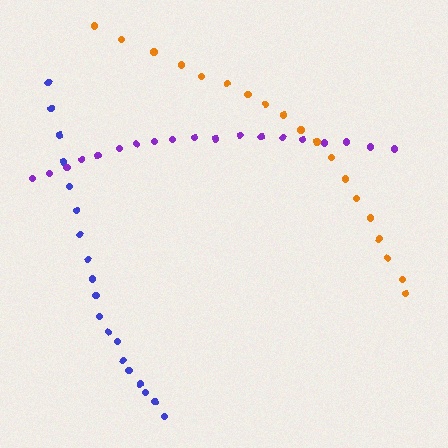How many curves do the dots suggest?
There are 3 distinct paths.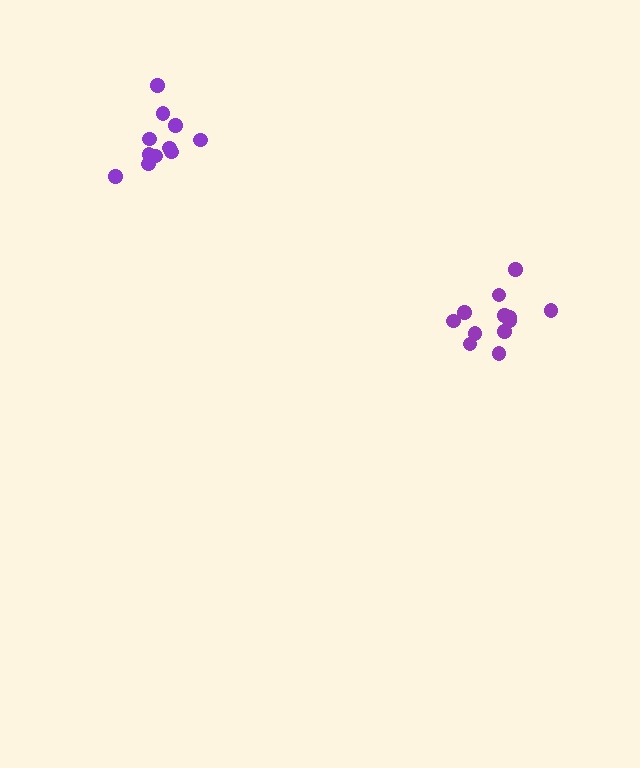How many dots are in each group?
Group 1: 11 dots, Group 2: 13 dots (24 total).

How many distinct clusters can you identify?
There are 2 distinct clusters.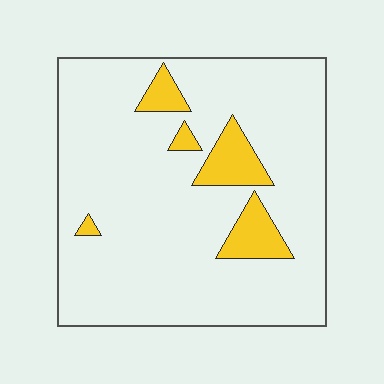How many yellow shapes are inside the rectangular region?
5.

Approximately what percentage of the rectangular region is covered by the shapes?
Approximately 10%.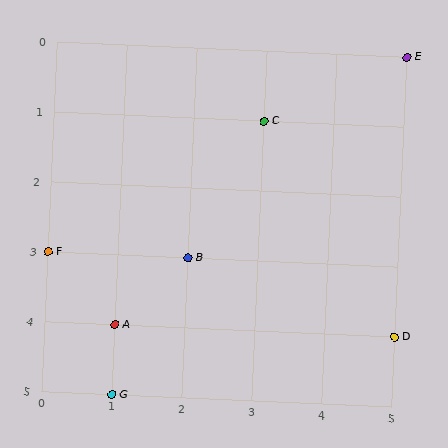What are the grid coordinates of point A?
Point A is at grid coordinates (1, 4).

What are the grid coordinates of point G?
Point G is at grid coordinates (1, 5).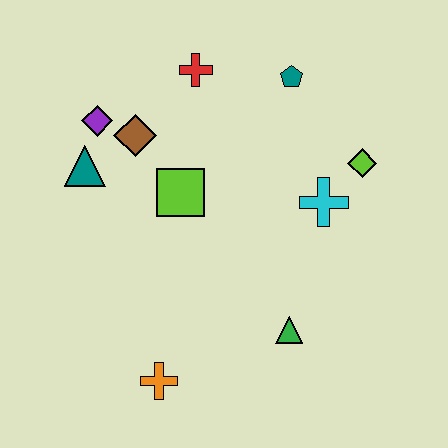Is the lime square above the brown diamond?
No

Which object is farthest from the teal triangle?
The lime diamond is farthest from the teal triangle.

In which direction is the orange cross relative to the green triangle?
The orange cross is to the left of the green triangle.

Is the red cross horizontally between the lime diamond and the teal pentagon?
No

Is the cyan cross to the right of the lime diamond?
No